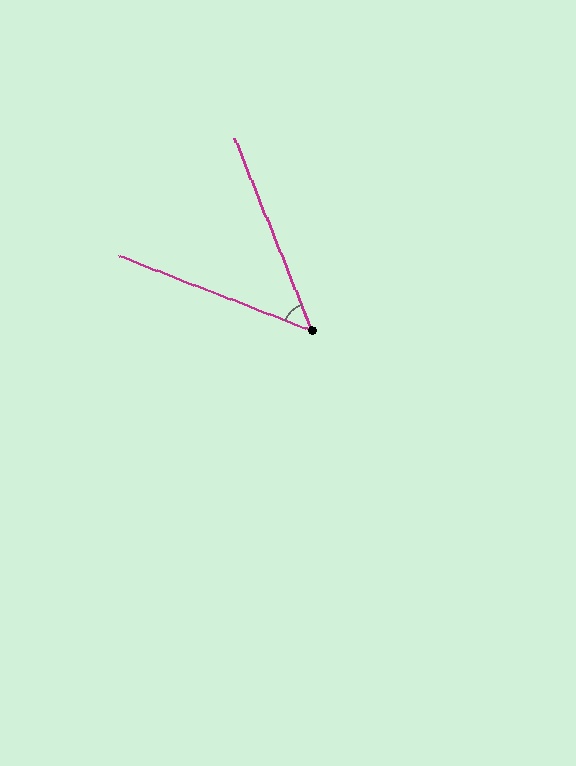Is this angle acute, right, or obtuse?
It is acute.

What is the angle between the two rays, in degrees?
Approximately 47 degrees.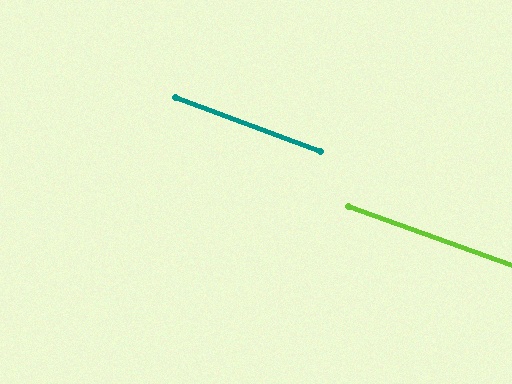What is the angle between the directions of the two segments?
Approximately 0 degrees.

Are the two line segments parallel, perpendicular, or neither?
Parallel — their directions differ by only 0.5°.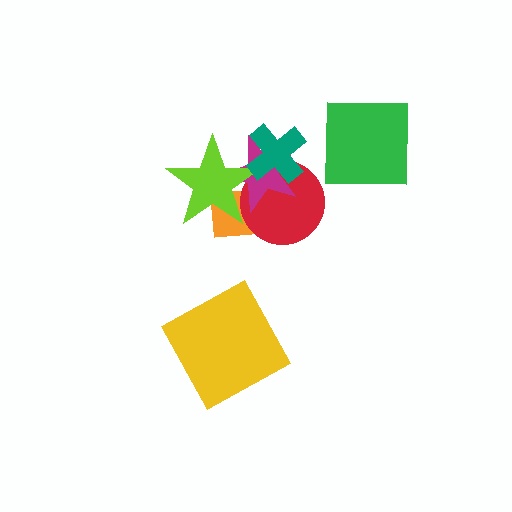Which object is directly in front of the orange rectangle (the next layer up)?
The red circle is directly in front of the orange rectangle.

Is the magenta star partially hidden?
Yes, it is partially covered by another shape.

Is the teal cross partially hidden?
No, no other shape covers it.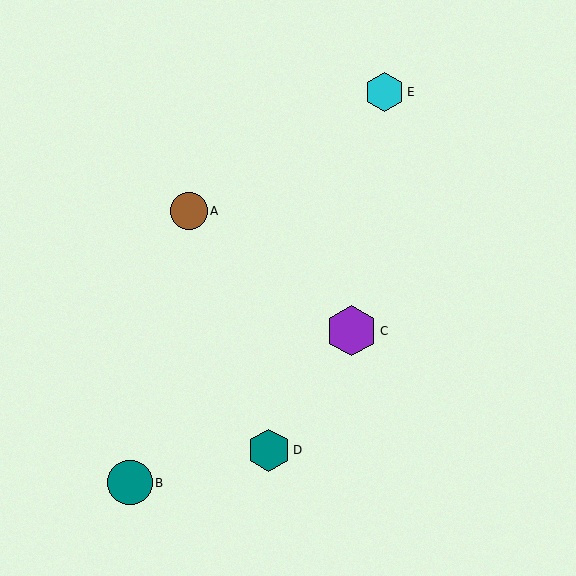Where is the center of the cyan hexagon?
The center of the cyan hexagon is at (385, 92).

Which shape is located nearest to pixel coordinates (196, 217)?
The brown circle (labeled A) at (189, 211) is nearest to that location.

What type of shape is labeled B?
Shape B is a teal circle.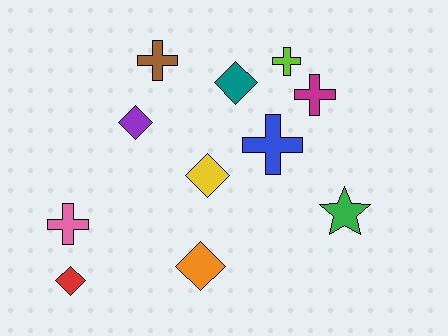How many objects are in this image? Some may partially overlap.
There are 11 objects.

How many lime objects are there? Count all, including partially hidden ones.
There is 1 lime object.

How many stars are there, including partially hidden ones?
There is 1 star.